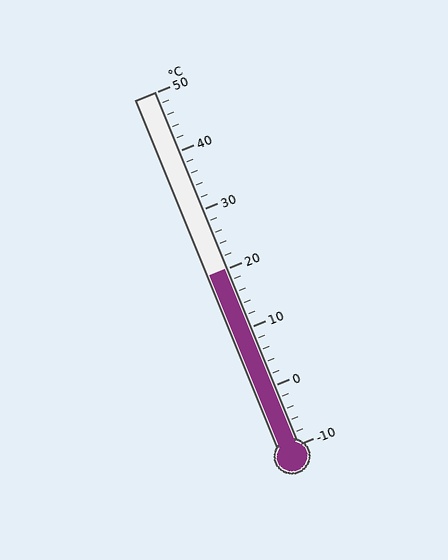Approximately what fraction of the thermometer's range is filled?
The thermometer is filled to approximately 50% of its range.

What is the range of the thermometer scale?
The thermometer scale ranges from -10°C to 50°C.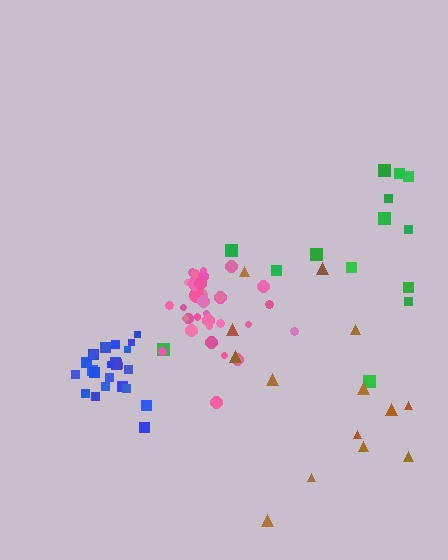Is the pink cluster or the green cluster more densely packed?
Pink.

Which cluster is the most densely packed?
Blue.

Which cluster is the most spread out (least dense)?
Brown.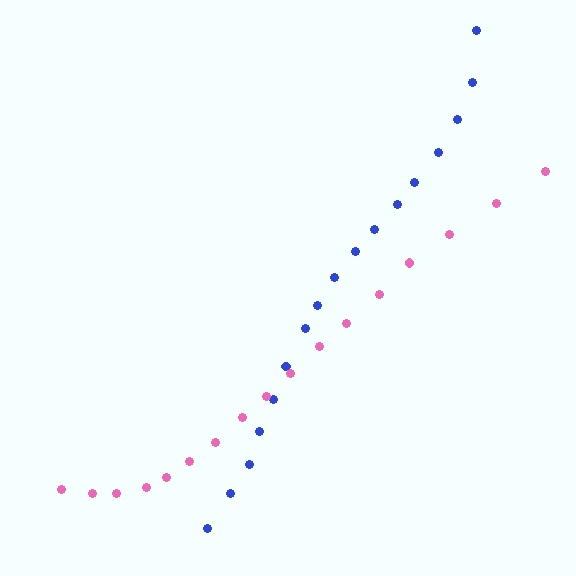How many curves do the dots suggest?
There are 2 distinct paths.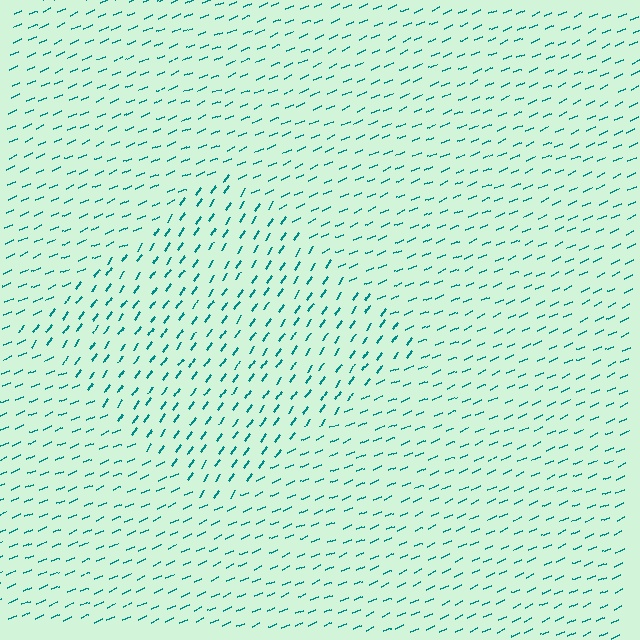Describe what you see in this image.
The image is filled with small teal line segments. A diamond region in the image has lines oriented differently from the surrounding lines, creating a visible texture boundary.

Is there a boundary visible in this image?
Yes, there is a texture boundary formed by a change in line orientation.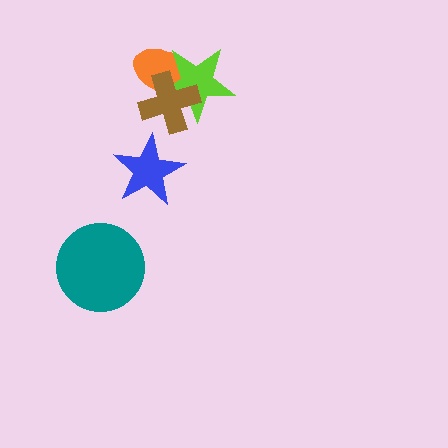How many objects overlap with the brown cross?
2 objects overlap with the brown cross.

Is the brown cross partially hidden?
No, no other shape covers it.